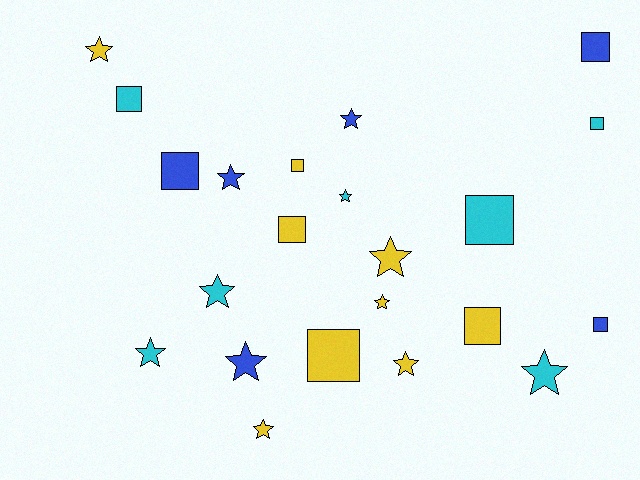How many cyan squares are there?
There are 3 cyan squares.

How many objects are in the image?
There are 22 objects.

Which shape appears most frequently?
Star, with 12 objects.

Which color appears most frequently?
Yellow, with 9 objects.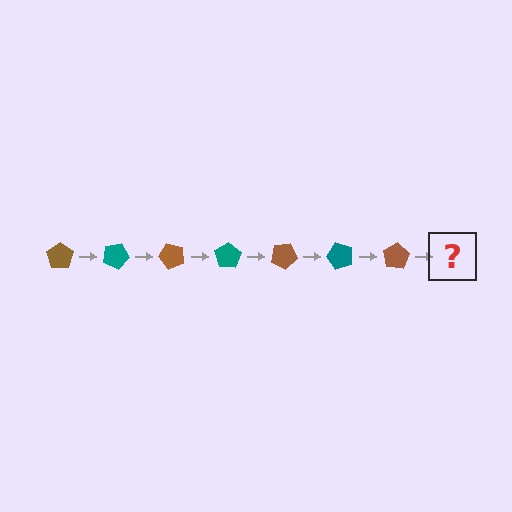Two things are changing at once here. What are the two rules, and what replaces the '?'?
The two rules are that it rotates 25 degrees each step and the color cycles through brown and teal. The '?' should be a teal pentagon, rotated 175 degrees from the start.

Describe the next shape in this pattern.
It should be a teal pentagon, rotated 175 degrees from the start.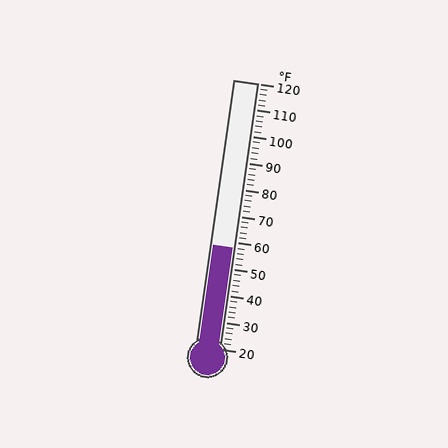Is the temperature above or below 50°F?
The temperature is above 50°F.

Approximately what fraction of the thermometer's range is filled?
The thermometer is filled to approximately 40% of its range.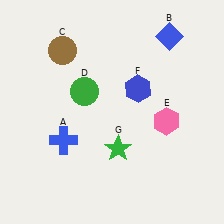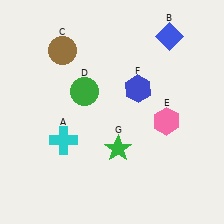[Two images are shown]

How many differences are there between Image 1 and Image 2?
There is 1 difference between the two images.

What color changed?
The cross (A) changed from blue in Image 1 to cyan in Image 2.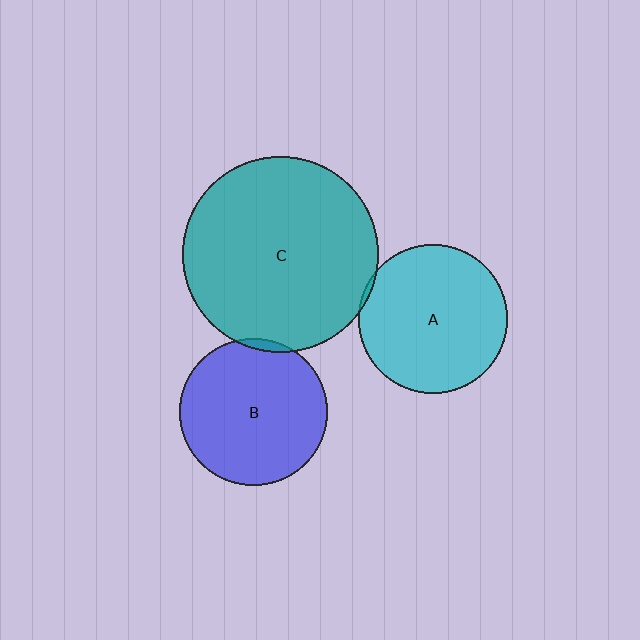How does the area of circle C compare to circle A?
Approximately 1.7 times.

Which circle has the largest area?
Circle C (teal).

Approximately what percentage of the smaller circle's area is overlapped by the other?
Approximately 5%.